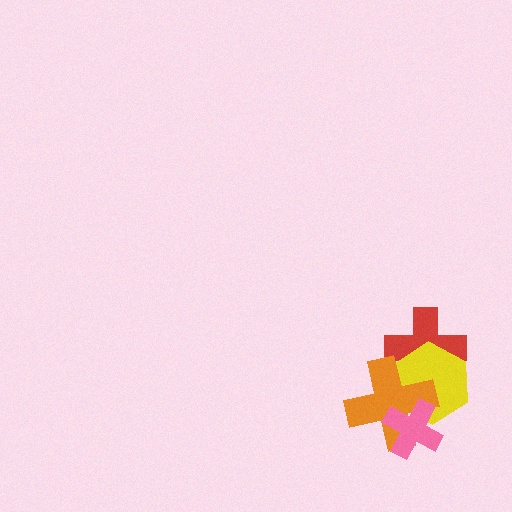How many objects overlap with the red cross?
2 objects overlap with the red cross.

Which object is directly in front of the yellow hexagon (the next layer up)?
The orange cross is directly in front of the yellow hexagon.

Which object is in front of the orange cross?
The pink cross is in front of the orange cross.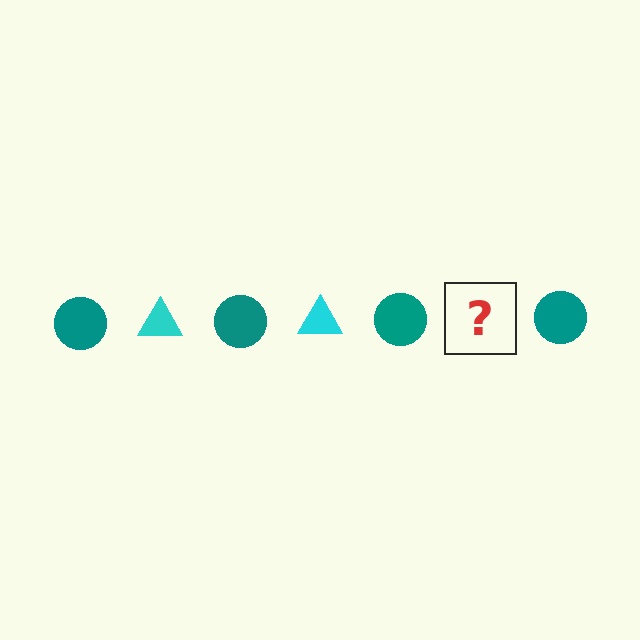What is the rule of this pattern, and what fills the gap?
The rule is that the pattern alternates between teal circle and cyan triangle. The gap should be filled with a cyan triangle.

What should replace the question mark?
The question mark should be replaced with a cyan triangle.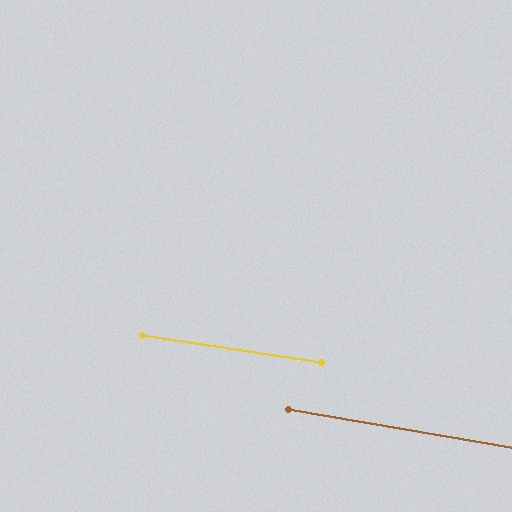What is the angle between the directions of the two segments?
Approximately 1 degree.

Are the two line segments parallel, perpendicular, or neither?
Parallel — their directions differ by only 1.1°.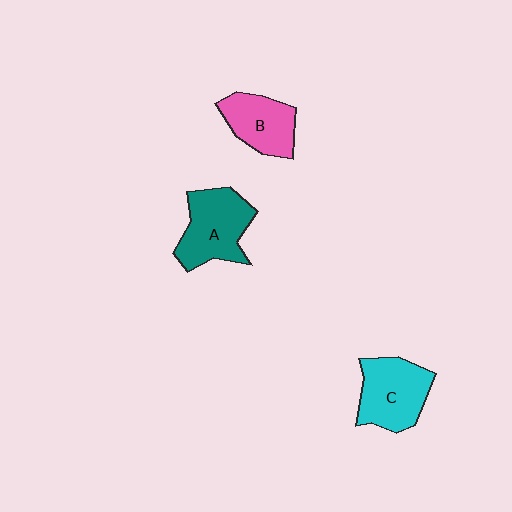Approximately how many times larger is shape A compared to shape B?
Approximately 1.3 times.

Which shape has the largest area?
Shape A (teal).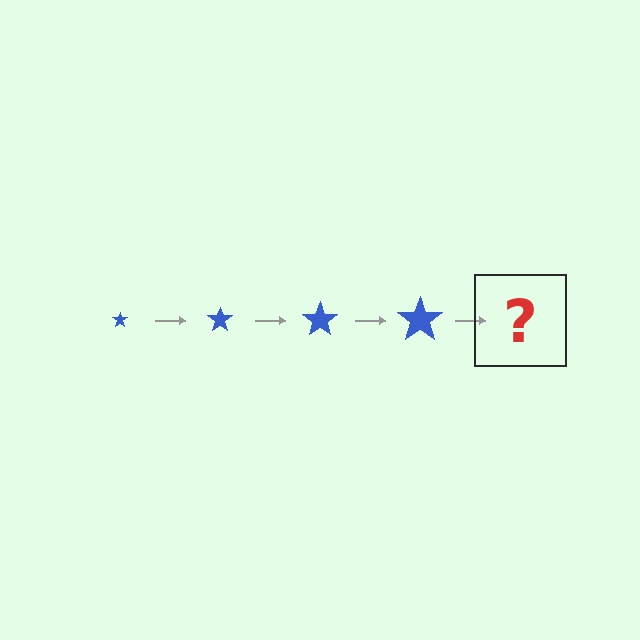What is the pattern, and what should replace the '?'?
The pattern is that the star gets progressively larger each step. The '?' should be a blue star, larger than the previous one.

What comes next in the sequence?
The next element should be a blue star, larger than the previous one.